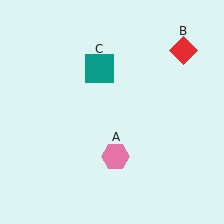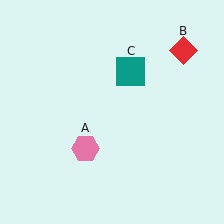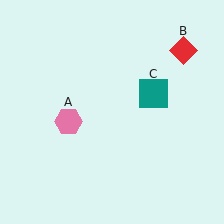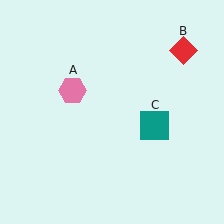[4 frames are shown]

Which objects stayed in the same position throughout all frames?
Red diamond (object B) remained stationary.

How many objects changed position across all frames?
2 objects changed position: pink hexagon (object A), teal square (object C).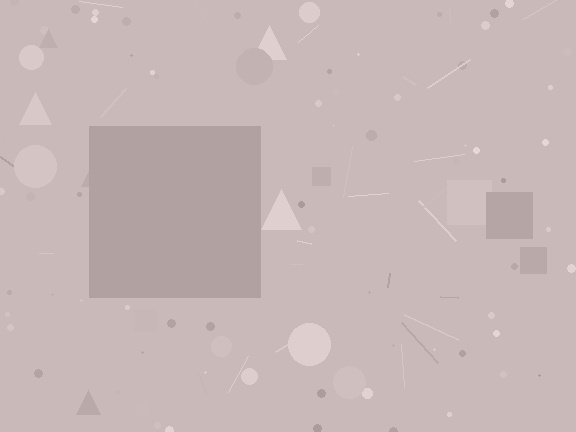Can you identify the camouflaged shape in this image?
The camouflaged shape is a square.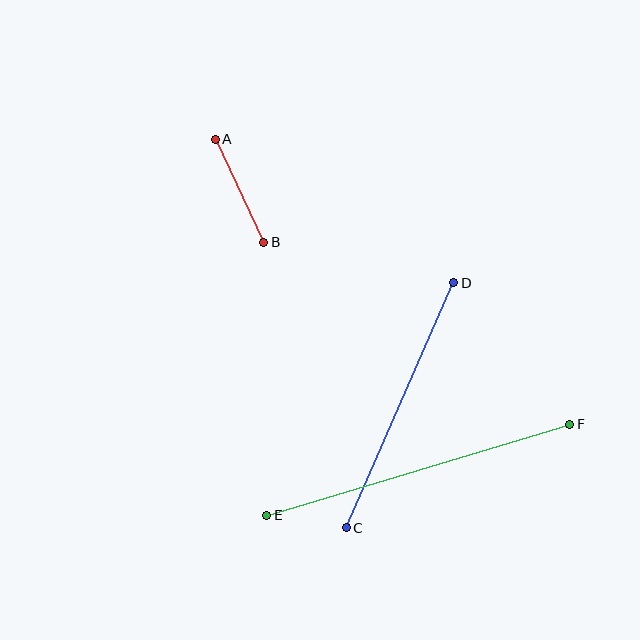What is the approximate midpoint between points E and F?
The midpoint is at approximately (418, 470) pixels.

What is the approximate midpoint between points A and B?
The midpoint is at approximately (239, 191) pixels.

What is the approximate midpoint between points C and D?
The midpoint is at approximately (400, 405) pixels.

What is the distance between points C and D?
The distance is approximately 267 pixels.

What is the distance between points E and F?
The distance is approximately 317 pixels.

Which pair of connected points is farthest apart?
Points E and F are farthest apart.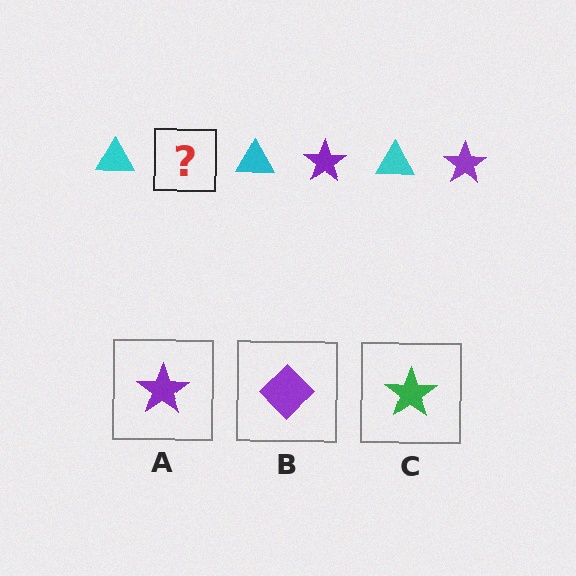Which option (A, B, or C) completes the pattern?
A.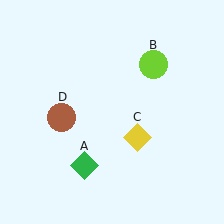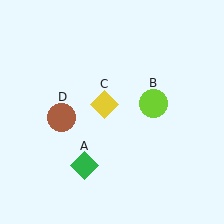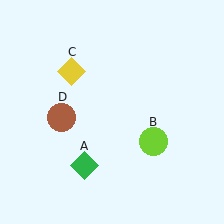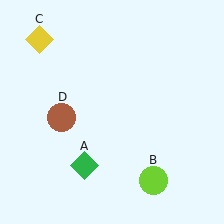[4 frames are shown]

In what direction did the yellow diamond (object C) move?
The yellow diamond (object C) moved up and to the left.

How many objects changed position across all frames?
2 objects changed position: lime circle (object B), yellow diamond (object C).